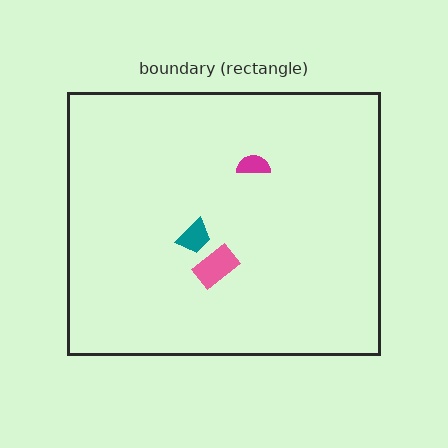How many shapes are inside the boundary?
3 inside, 0 outside.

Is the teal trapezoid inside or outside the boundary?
Inside.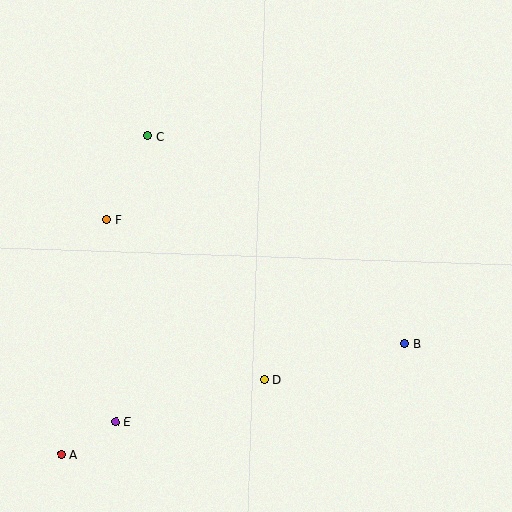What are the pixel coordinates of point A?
Point A is at (62, 454).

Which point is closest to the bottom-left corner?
Point A is closest to the bottom-left corner.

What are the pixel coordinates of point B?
Point B is at (405, 344).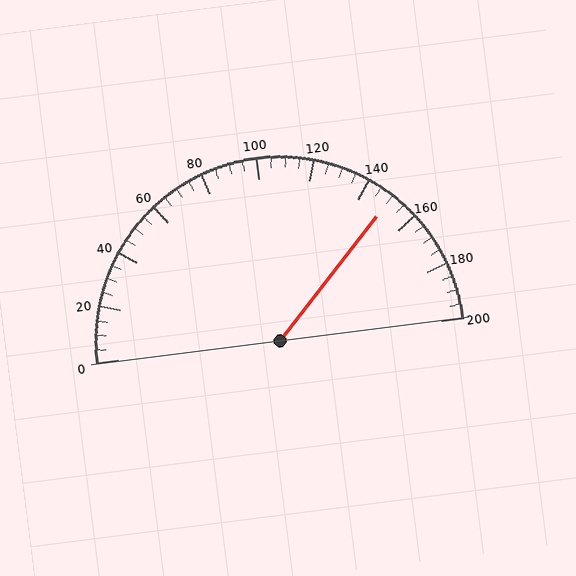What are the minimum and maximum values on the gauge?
The gauge ranges from 0 to 200.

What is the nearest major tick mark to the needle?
The nearest major tick mark is 160.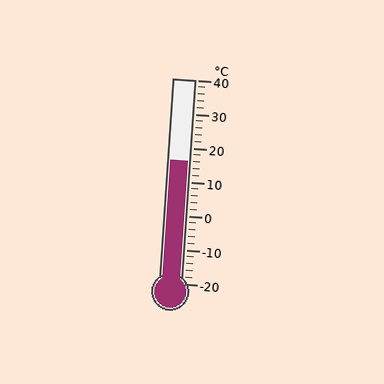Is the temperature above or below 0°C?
The temperature is above 0°C.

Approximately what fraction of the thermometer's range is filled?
The thermometer is filled to approximately 60% of its range.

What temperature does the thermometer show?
The thermometer shows approximately 16°C.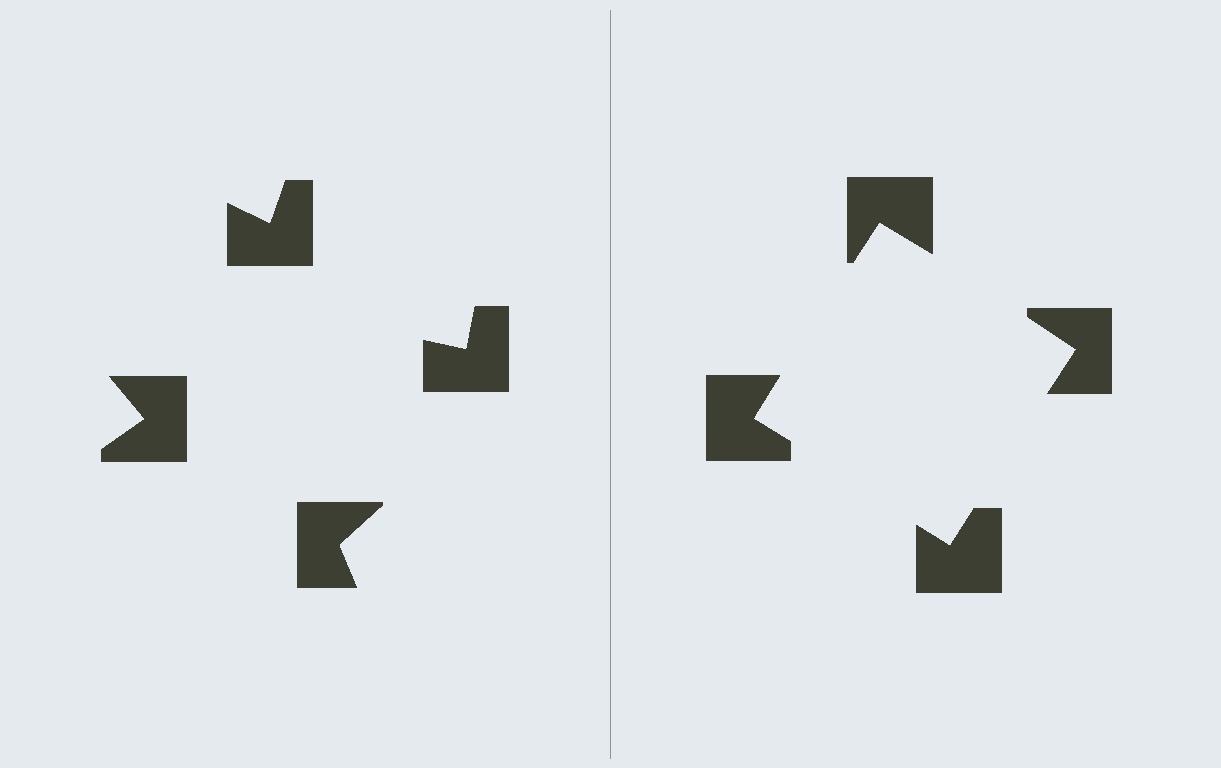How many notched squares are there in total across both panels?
8 — 4 on each side.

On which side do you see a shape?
An illusory square appears on the right side. On the left side the wedge cuts are rotated, so no coherent shape forms.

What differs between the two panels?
The notched squares are positioned identically on both sides; only the wedge orientations differ. On the right they align to a square; on the left they are misaligned.